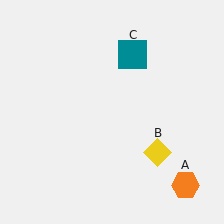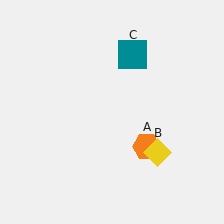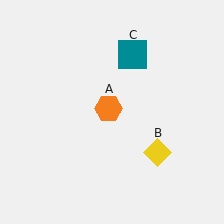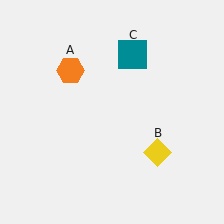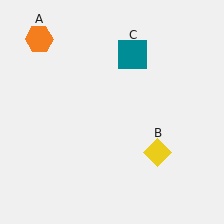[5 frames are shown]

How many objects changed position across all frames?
1 object changed position: orange hexagon (object A).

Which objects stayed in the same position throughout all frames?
Yellow diamond (object B) and teal square (object C) remained stationary.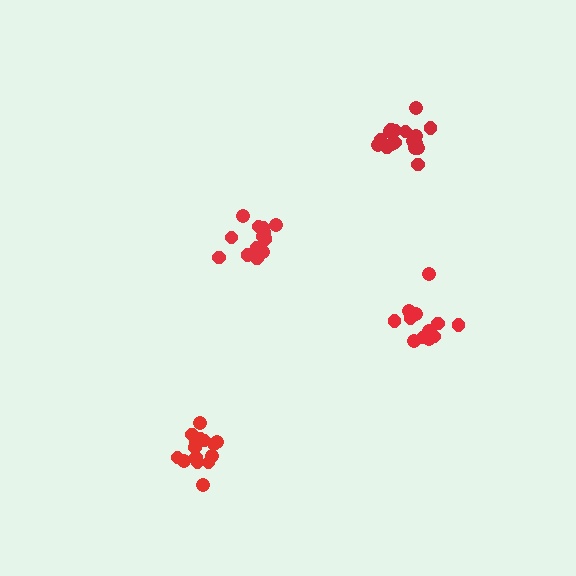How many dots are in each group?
Group 1: 17 dots, Group 2: 13 dots, Group 3: 19 dots, Group 4: 13 dots (62 total).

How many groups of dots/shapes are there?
There are 4 groups.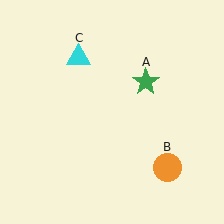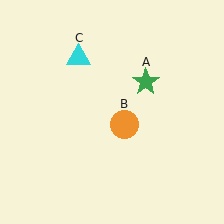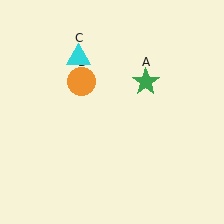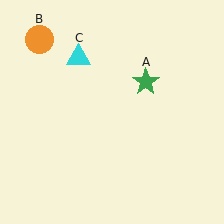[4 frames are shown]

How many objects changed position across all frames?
1 object changed position: orange circle (object B).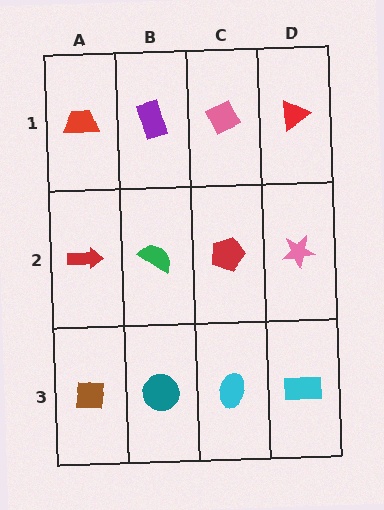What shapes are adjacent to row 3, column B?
A green semicircle (row 2, column B), a brown square (row 3, column A), a cyan ellipse (row 3, column C).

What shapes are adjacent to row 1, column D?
A pink star (row 2, column D), a pink diamond (row 1, column C).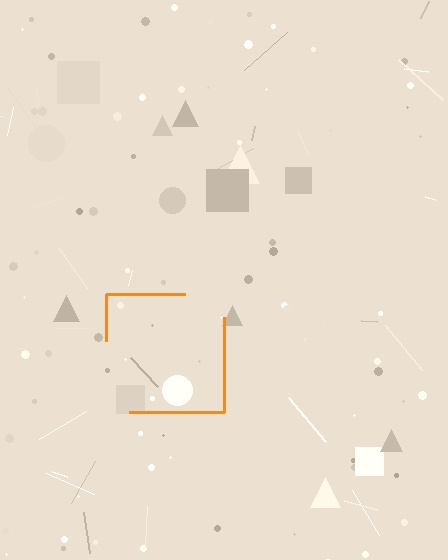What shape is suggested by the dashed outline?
The dashed outline suggests a square.